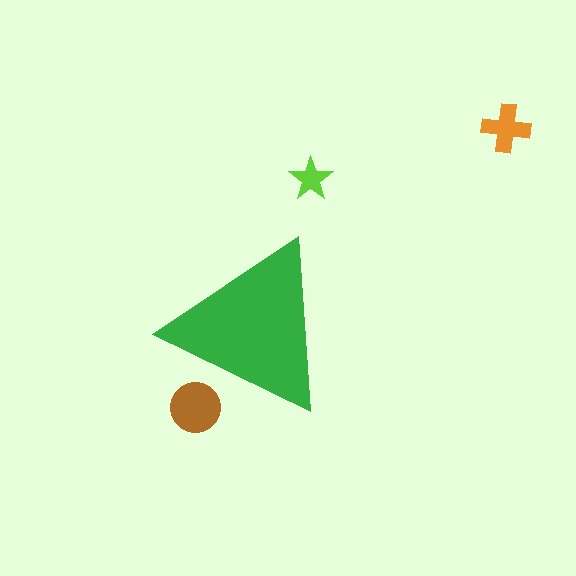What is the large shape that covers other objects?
A green triangle.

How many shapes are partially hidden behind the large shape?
1 shape is partially hidden.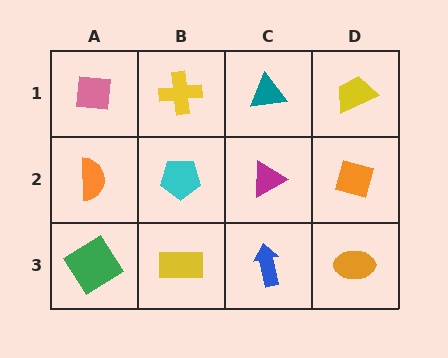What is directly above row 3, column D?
An orange square.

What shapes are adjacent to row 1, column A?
An orange semicircle (row 2, column A), a yellow cross (row 1, column B).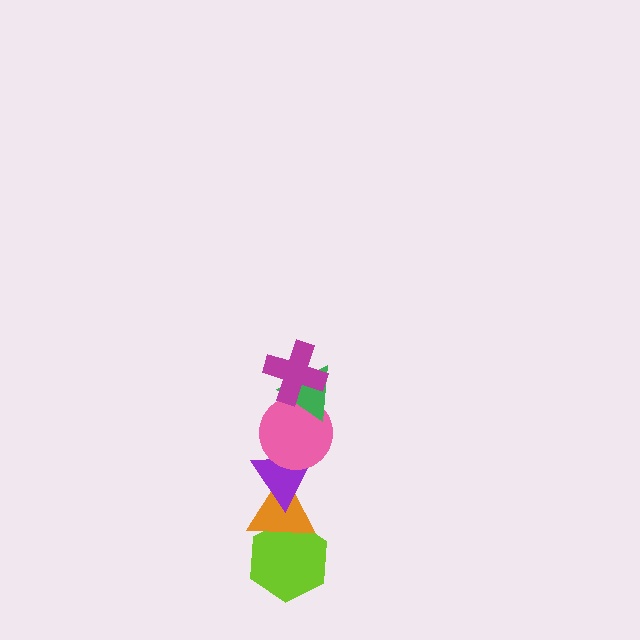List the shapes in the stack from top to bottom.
From top to bottom: the magenta cross, the green triangle, the pink circle, the purple triangle, the orange triangle, the lime hexagon.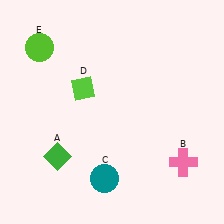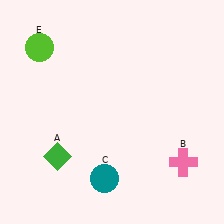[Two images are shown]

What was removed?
The lime diamond (D) was removed in Image 2.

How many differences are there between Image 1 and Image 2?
There is 1 difference between the two images.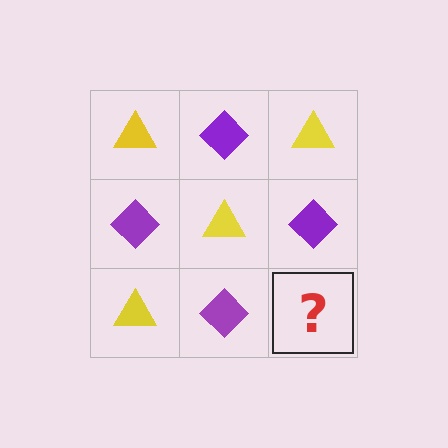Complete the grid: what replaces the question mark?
The question mark should be replaced with a yellow triangle.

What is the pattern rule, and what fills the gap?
The rule is that it alternates yellow triangle and purple diamond in a checkerboard pattern. The gap should be filled with a yellow triangle.